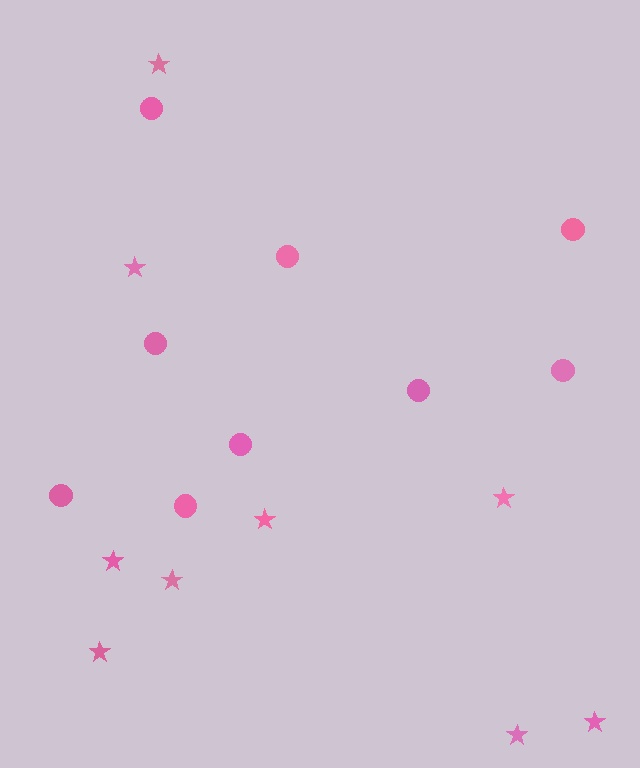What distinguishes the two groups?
There are 2 groups: one group of stars (9) and one group of circles (9).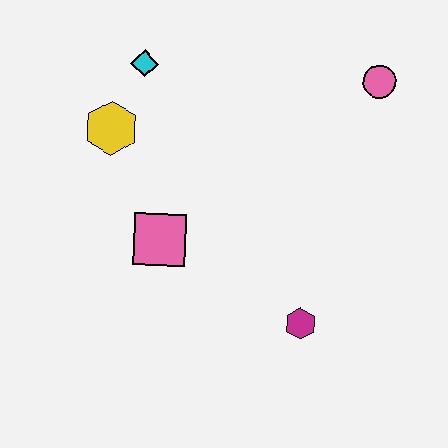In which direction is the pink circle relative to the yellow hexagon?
The pink circle is to the right of the yellow hexagon.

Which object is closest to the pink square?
The yellow hexagon is closest to the pink square.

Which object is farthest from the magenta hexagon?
The cyan diamond is farthest from the magenta hexagon.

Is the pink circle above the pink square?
Yes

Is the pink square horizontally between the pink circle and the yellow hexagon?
Yes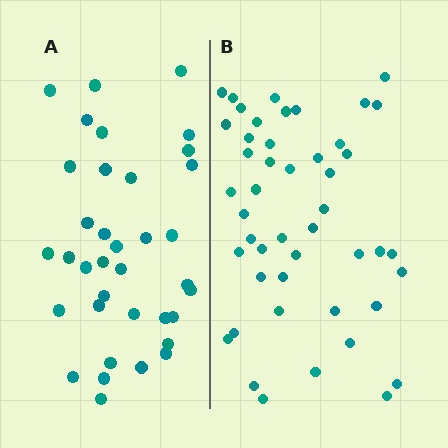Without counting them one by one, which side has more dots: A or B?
Region B (the right region) has more dots.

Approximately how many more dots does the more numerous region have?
Region B has roughly 12 or so more dots than region A.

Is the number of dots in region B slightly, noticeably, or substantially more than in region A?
Region B has noticeably more, but not dramatically so. The ratio is roughly 1.3 to 1.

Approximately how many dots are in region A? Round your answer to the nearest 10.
About 40 dots. (The exact count is 36, which rounds to 40.)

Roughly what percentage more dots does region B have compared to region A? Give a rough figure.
About 30% more.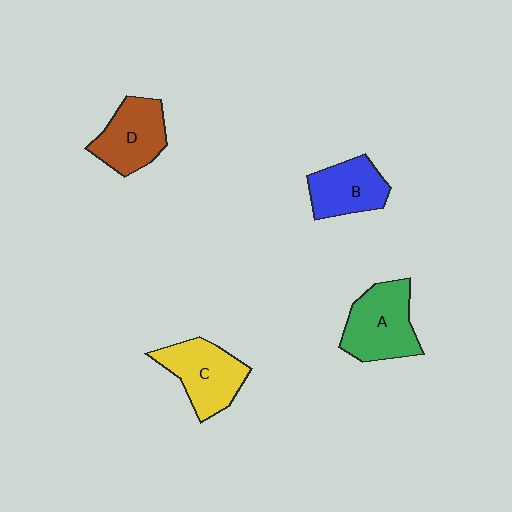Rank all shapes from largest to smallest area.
From largest to smallest: A (green), C (yellow), D (brown), B (blue).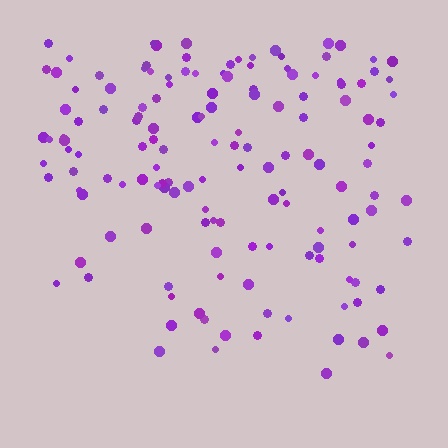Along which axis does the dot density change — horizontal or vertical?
Vertical.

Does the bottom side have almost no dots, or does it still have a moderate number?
Still a moderate number, just noticeably fewer than the top.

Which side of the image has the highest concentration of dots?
The top.